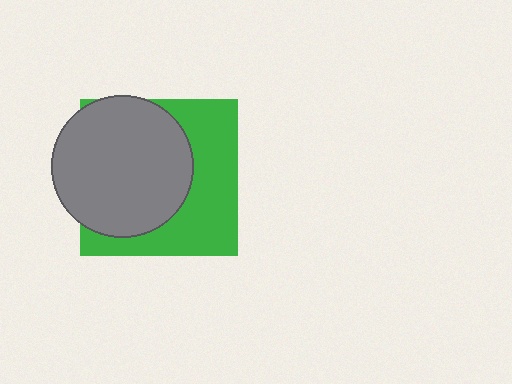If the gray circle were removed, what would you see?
You would see the complete green square.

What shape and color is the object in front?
The object in front is a gray circle.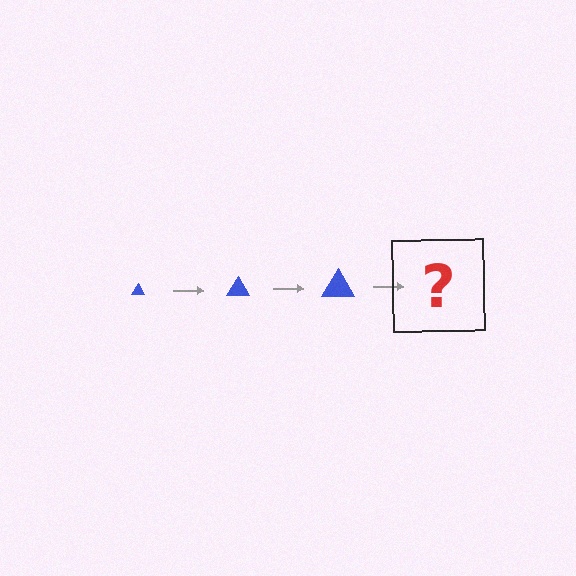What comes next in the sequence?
The next element should be a blue triangle, larger than the previous one.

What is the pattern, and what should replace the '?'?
The pattern is that the triangle gets progressively larger each step. The '?' should be a blue triangle, larger than the previous one.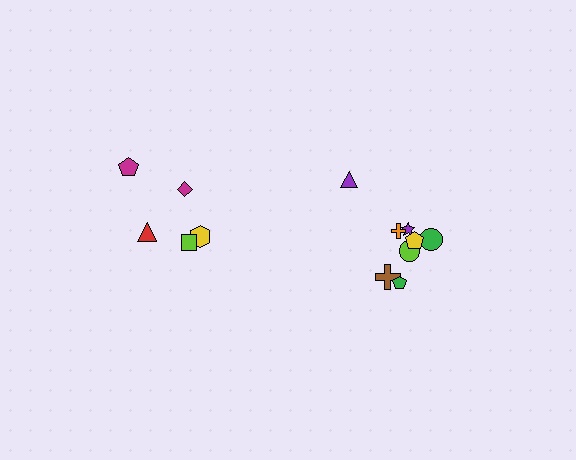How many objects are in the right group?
There are 8 objects.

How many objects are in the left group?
There are 5 objects.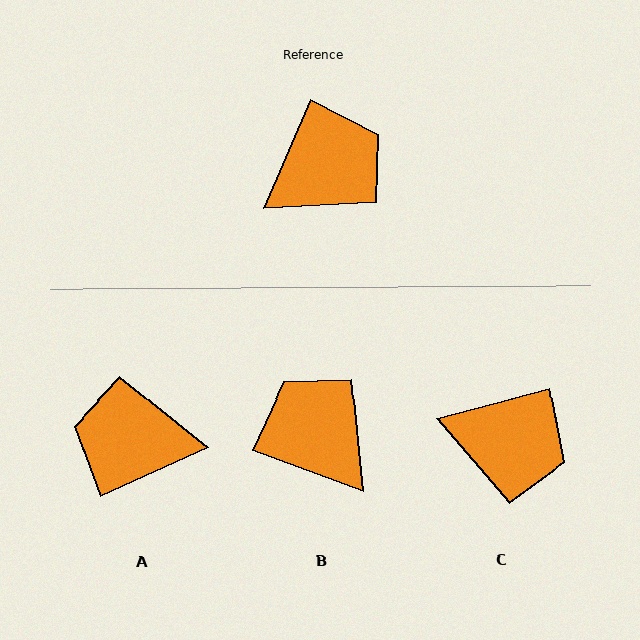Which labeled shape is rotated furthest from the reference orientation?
A, about 138 degrees away.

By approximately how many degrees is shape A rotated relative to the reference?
Approximately 138 degrees counter-clockwise.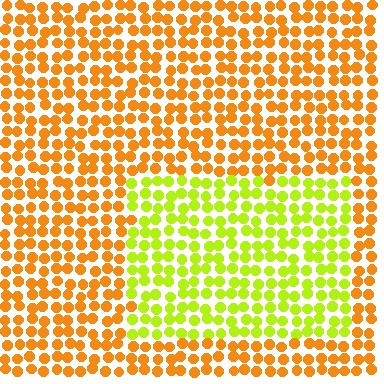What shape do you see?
I see a rectangle.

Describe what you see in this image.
The image is filled with small orange elements in a uniform arrangement. A rectangle-shaped region is visible where the elements are tinted to a slightly different hue, forming a subtle color boundary.